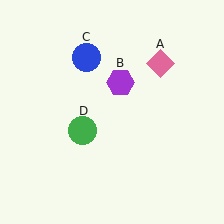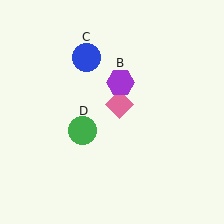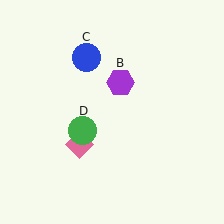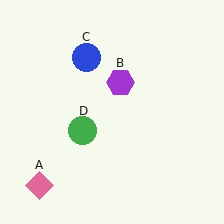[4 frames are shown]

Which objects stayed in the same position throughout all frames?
Purple hexagon (object B) and blue circle (object C) and green circle (object D) remained stationary.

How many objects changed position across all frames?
1 object changed position: pink diamond (object A).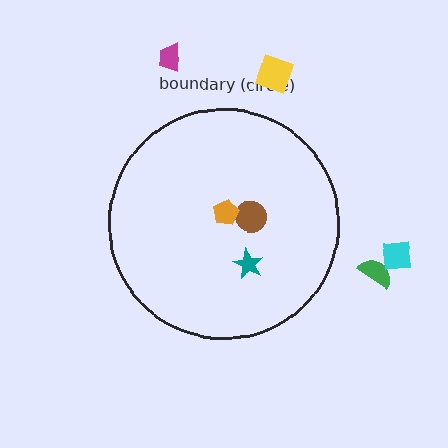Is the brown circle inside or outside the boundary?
Inside.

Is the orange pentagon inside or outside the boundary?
Inside.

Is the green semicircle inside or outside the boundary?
Outside.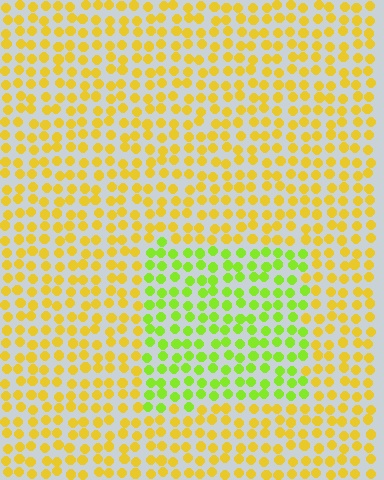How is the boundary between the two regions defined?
The boundary is defined purely by a slight shift in hue (about 42 degrees). Spacing, size, and orientation are identical on both sides.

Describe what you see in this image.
The image is filled with small yellow elements in a uniform arrangement. A rectangle-shaped region is visible where the elements are tinted to a slightly different hue, forming a subtle color boundary.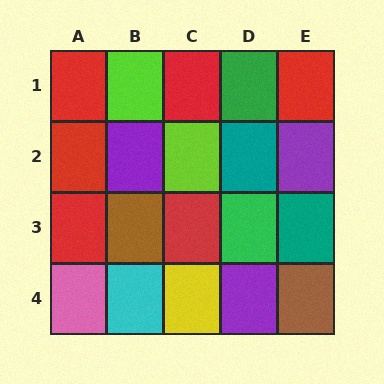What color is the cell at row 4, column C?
Yellow.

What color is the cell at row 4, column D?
Purple.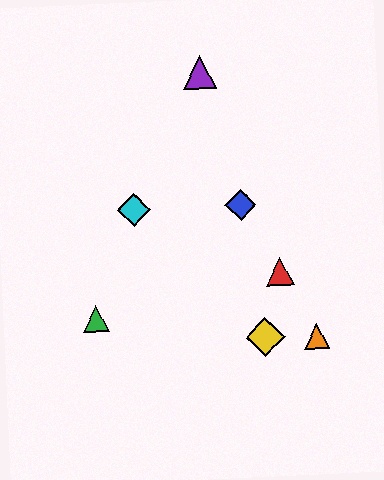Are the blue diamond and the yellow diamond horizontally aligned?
No, the blue diamond is at y≈205 and the yellow diamond is at y≈337.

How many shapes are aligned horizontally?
2 shapes (the blue diamond, the cyan diamond) are aligned horizontally.